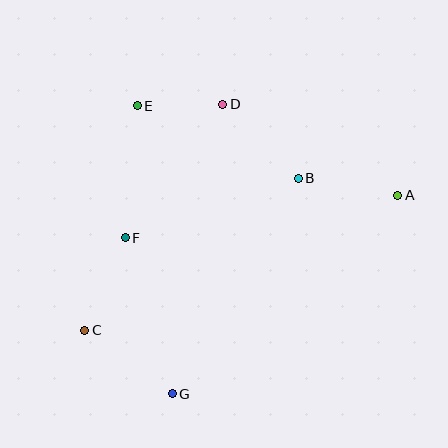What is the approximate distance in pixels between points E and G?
The distance between E and G is approximately 290 pixels.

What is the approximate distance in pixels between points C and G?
The distance between C and G is approximately 108 pixels.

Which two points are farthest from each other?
Points A and C are farthest from each other.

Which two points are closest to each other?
Points D and E are closest to each other.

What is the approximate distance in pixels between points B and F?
The distance between B and F is approximately 183 pixels.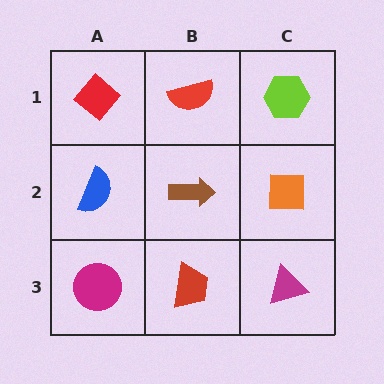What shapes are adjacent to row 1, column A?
A blue semicircle (row 2, column A), a red semicircle (row 1, column B).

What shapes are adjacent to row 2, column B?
A red semicircle (row 1, column B), a red trapezoid (row 3, column B), a blue semicircle (row 2, column A), an orange square (row 2, column C).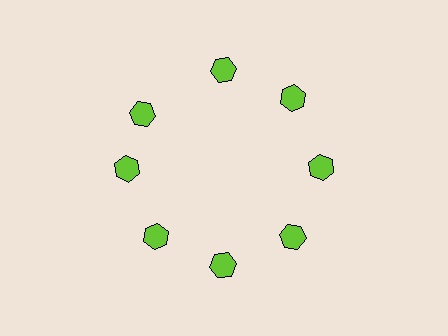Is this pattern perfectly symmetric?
No. The 8 lime hexagons are arranged in a ring, but one element near the 10 o'clock position is rotated out of alignment along the ring, breaking the 8-fold rotational symmetry.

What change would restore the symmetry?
The symmetry would be restored by rotating it back into even spacing with its neighbors so that all 8 hexagons sit at equal angles and equal distance from the center.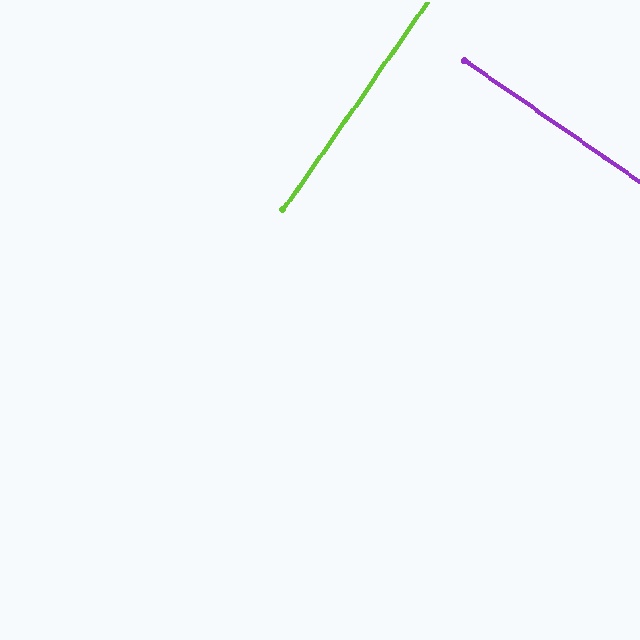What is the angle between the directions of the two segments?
Approximately 90 degrees.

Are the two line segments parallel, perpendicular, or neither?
Perpendicular — they meet at approximately 90°.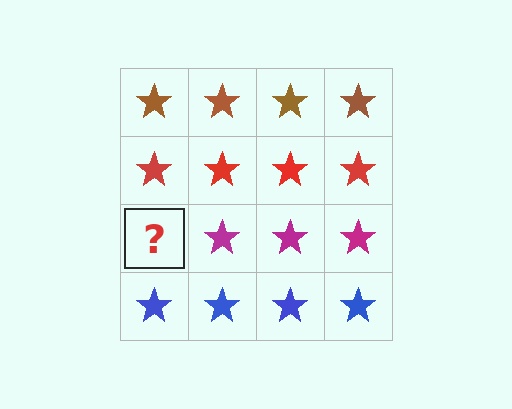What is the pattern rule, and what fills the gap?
The rule is that each row has a consistent color. The gap should be filled with a magenta star.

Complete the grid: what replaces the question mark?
The question mark should be replaced with a magenta star.